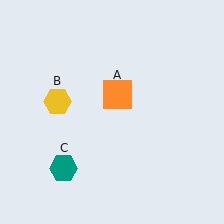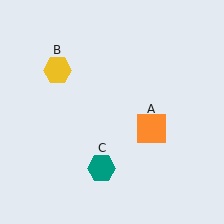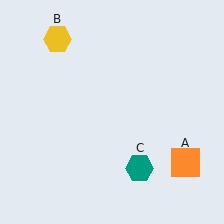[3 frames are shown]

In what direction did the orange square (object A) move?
The orange square (object A) moved down and to the right.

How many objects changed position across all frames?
3 objects changed position: orange square (object A), yellow hexagon (object B), teal hexagon (object C).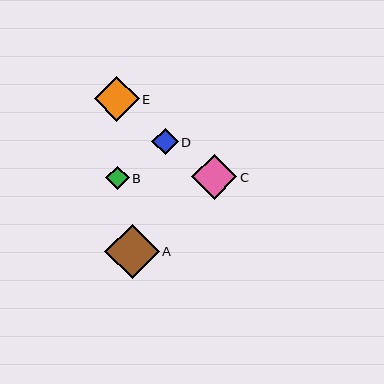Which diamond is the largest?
Diamond A is the largest with a size of approximately 55 pixels.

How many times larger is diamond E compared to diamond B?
Diamond E is approximately 1.9 times the size of diamond B.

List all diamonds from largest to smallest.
From largest to smallest: A, C, E, D, B.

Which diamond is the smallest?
Diamond B is the smallest with a size of approximately 23 pixels.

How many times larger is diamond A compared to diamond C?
Diamond A is approximately 1.2 times the size of diamond C.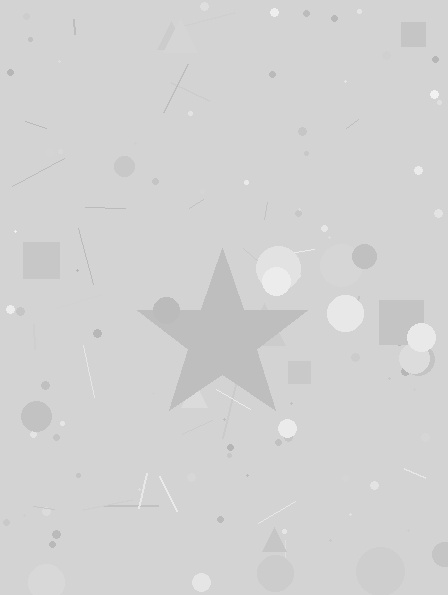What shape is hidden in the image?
A star is hidden in the image.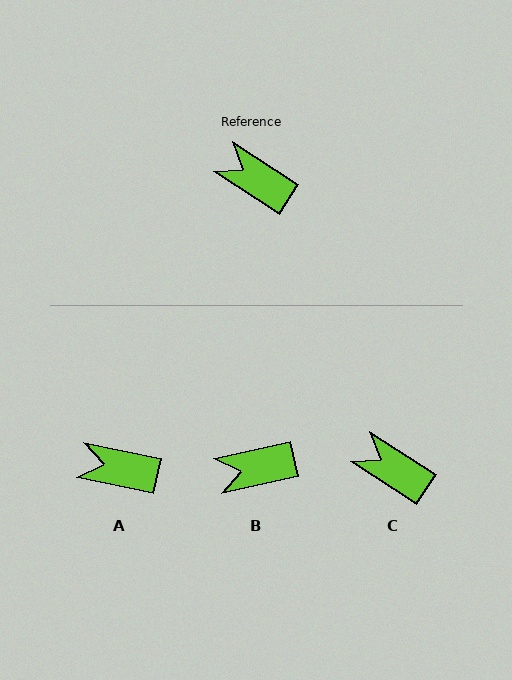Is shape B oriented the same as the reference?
No, it is off by about 45 degrees.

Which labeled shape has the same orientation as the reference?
C.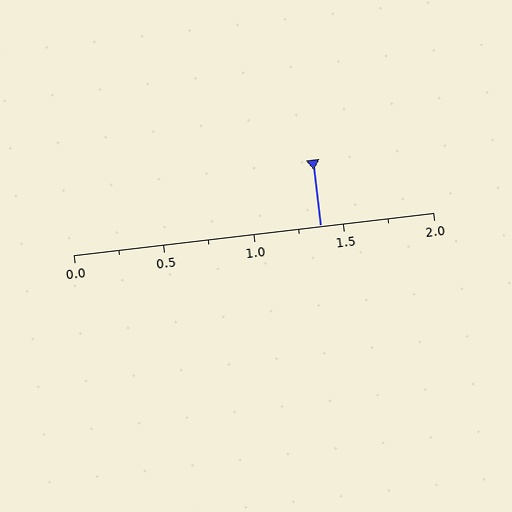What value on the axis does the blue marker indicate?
The marker indicates approximately 1.38.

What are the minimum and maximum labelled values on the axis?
The axis runs from 0.0 to 2.0.